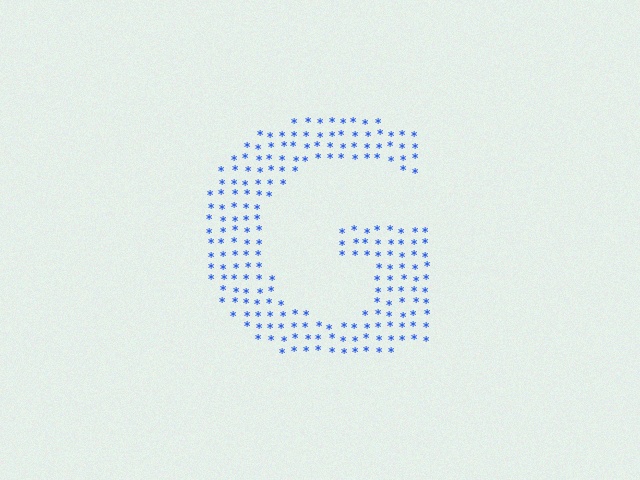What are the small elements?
The small elements are asterisks.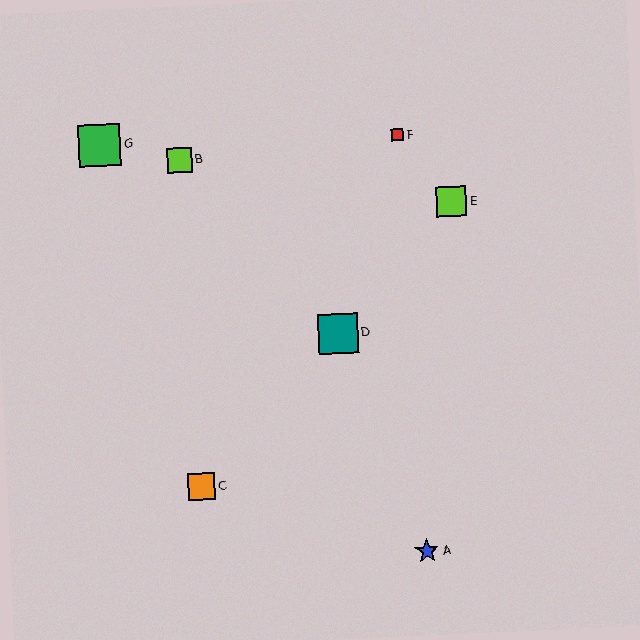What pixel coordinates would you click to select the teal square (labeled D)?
Click at (338, 334) to select the teal square D.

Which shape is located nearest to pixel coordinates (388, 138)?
The red square (labeled F) at (397, 135) is nearest to that location.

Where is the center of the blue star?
The center of the blue star is at (427, 551).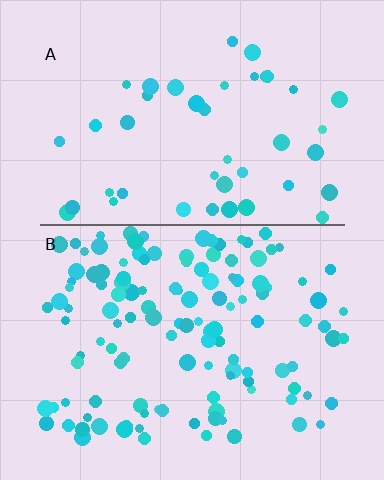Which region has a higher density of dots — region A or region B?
B (the bottom).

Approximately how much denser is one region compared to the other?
Approximately 3.0× — region B over region A.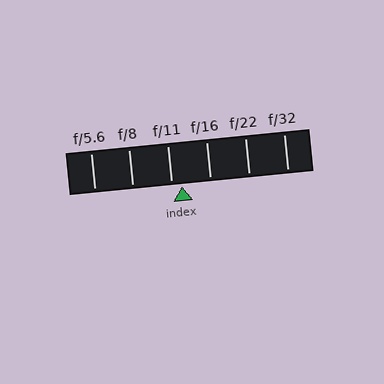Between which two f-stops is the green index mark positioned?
The index mark is between f/11 and f/16.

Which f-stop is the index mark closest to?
The index mark is closest to f/11.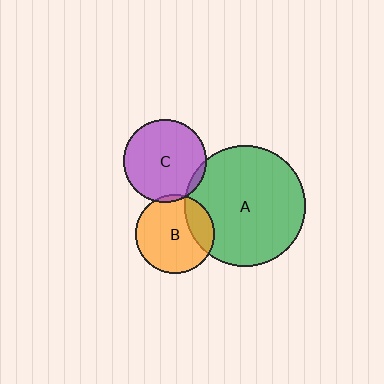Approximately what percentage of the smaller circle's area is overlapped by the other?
Approximately 5%.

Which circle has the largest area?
Circle A (green).